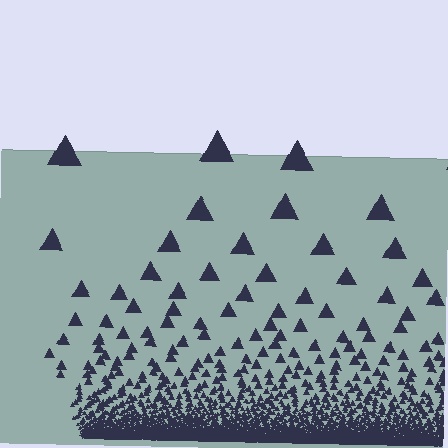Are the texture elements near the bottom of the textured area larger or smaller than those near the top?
Smaller. The gradient is inverted — elements near the bottom are smaller and denser.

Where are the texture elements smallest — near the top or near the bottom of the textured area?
Near the bottom.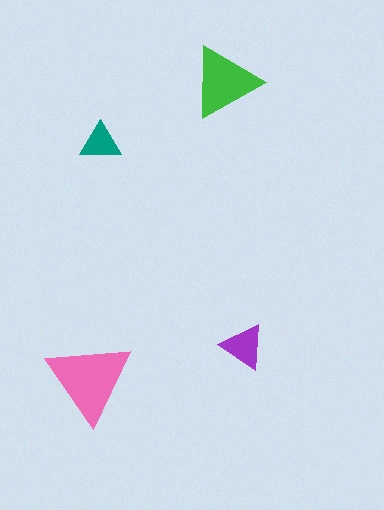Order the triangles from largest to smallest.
the pink one, the green one, the purple one, the teal one.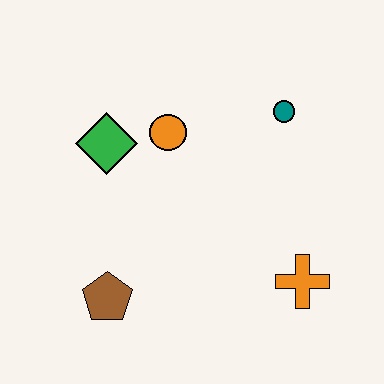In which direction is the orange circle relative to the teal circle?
The orange circle is to the left of the teal circle.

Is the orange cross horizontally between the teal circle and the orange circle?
No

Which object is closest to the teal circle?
The orange circle is closest to the teal circle.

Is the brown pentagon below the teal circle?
Yes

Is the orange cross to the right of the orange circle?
Yes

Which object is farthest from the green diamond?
The orange cross is farthest from the green diamond.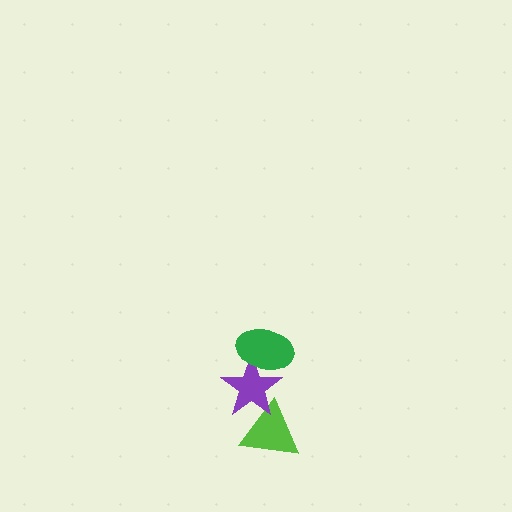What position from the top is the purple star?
The purple star is 2nd from the top.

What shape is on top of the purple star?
The green ellipse is on top of the purple star.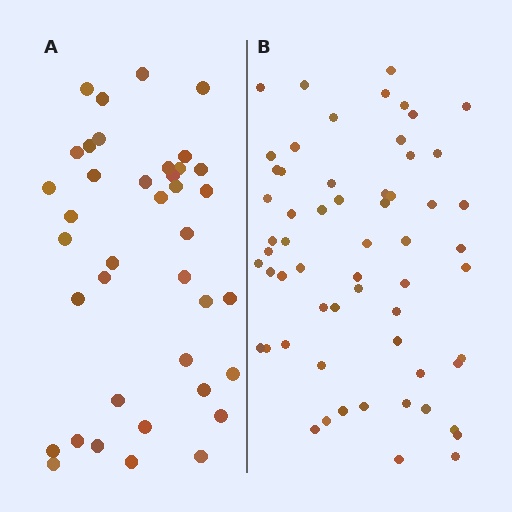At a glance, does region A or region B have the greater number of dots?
Region B (the right region) has more dots.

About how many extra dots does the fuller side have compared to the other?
Region B has approximately 20 more dots than region A.